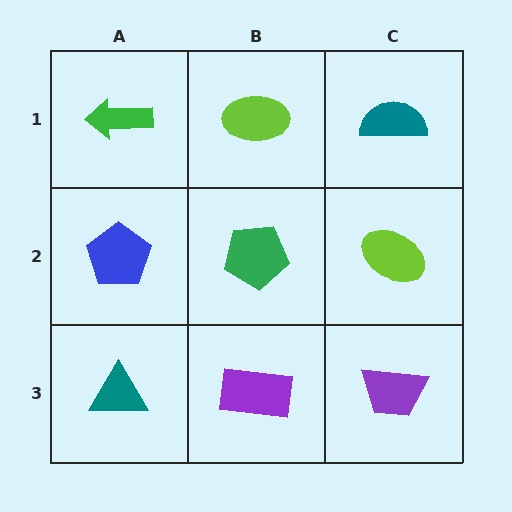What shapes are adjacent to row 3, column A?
A blue pentagon (row 2, column A), a purple rectangle (row 3, column B).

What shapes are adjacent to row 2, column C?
A teal semicircle (row 1, column C), a purple trapezoid (row 3, column C), a green pentagon (row 2, column B).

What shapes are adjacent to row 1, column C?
A lime ellipse (row 2, column C), a lime ellipse (row 1, column B).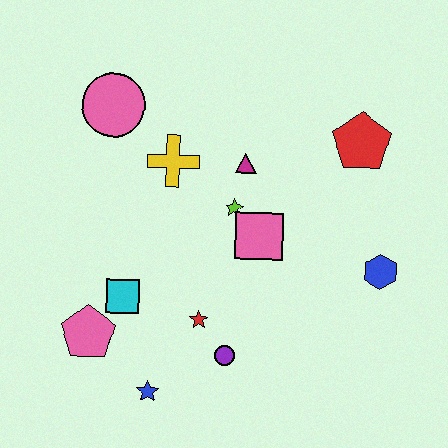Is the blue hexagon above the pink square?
No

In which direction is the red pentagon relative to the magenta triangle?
The red pentagon is to the right of the magenta triangle.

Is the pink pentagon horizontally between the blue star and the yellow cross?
No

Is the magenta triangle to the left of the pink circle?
No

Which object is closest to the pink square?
The lime star is closest to the pink square.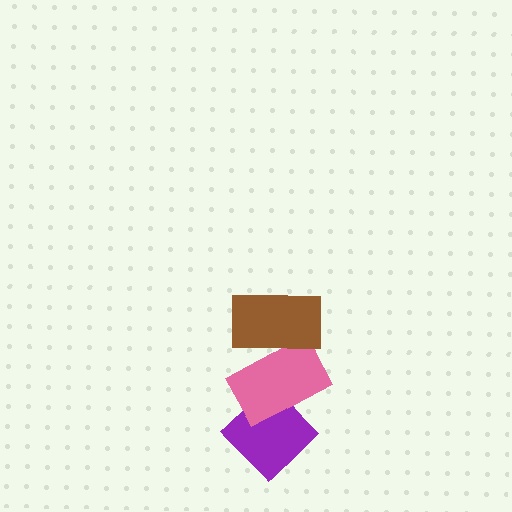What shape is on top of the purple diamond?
The pink rectangle is on top of the purple diamond.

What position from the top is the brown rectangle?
The brown rectangle is 1st from the top.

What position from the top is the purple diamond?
The purple diamond is 3rd from the top.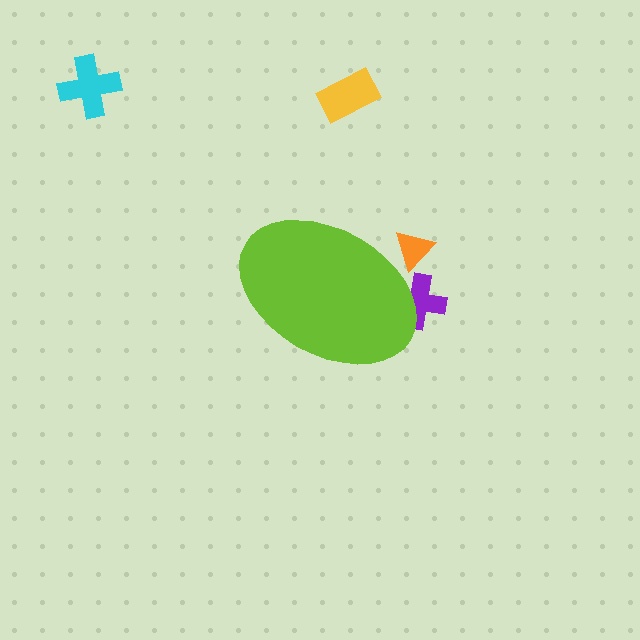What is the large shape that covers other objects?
A lime ellipse.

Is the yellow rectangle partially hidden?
No, the yellow rectangle is fully visible.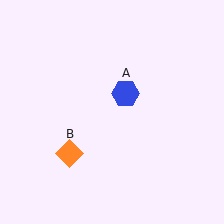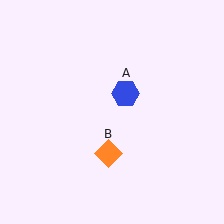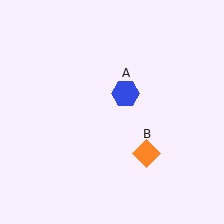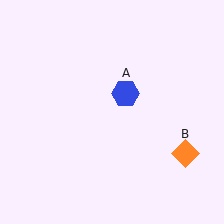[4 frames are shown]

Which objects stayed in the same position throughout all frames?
Blue hexagon (object A) remained stationary.